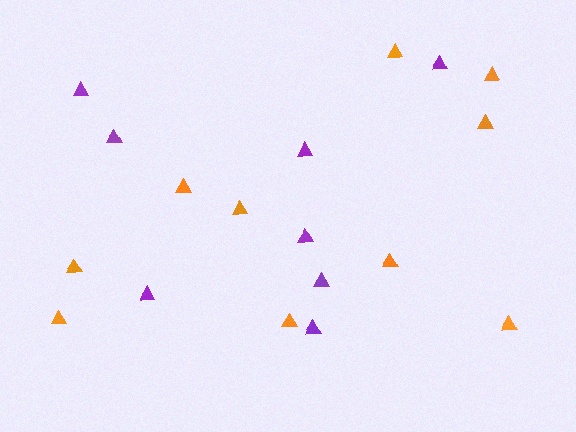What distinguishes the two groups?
There are 2 groups: one group of purple triangles (8) and one group of orange triangles (10).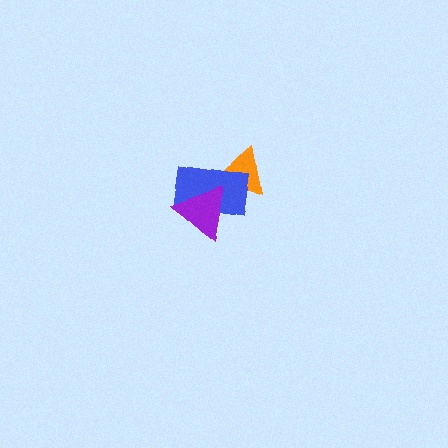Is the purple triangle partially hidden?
No, no other shape covers it.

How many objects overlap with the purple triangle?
2 objects overlap with the purple triangle.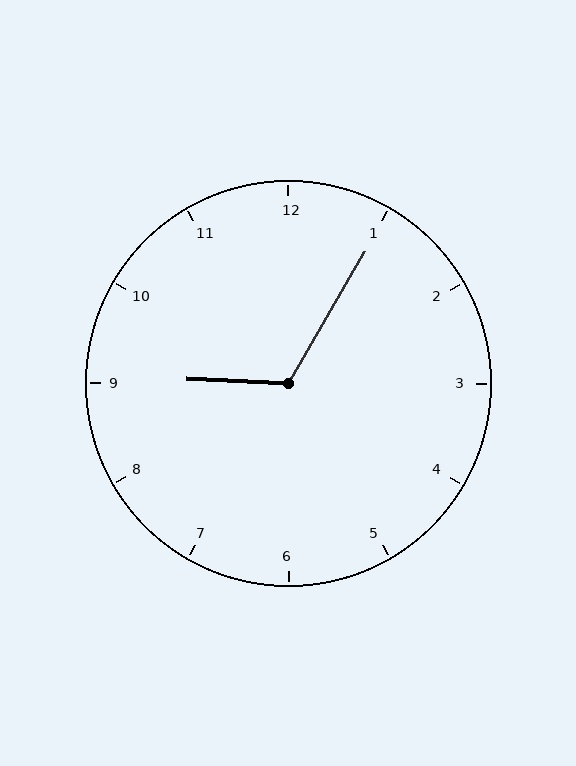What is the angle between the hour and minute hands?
Approximately 118 degrees.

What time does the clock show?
9:05.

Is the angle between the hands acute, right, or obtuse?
It is obtuse.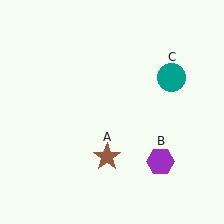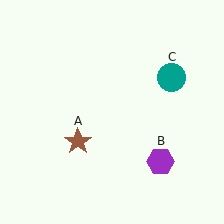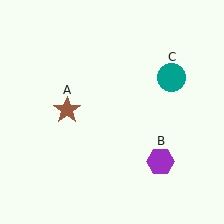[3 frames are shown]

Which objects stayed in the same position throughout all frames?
Purple hexagon (object B) and teal circle (object C) remained stationary.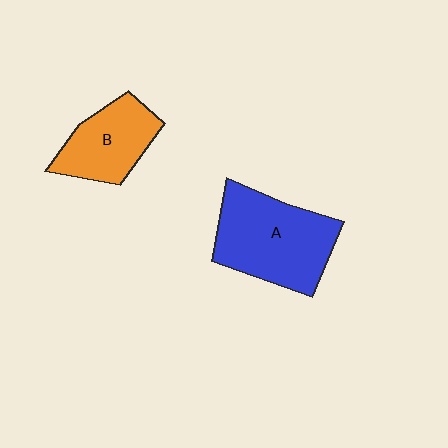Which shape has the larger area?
Shape A (blue).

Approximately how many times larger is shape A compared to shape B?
Approximately 1.5 times.